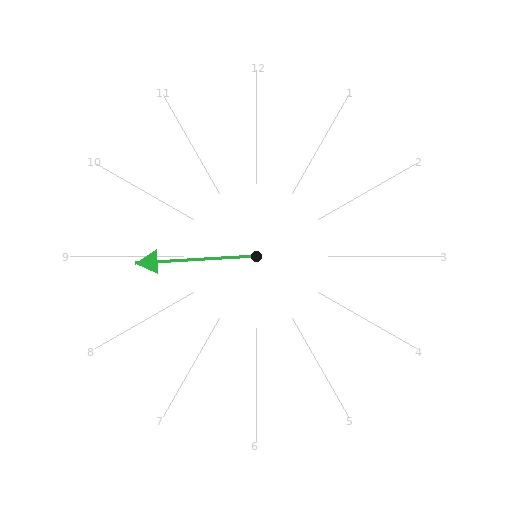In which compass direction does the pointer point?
West.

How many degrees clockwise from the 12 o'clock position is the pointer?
Approximately 267 degrees.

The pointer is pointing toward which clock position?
Roughly 9 o'clock.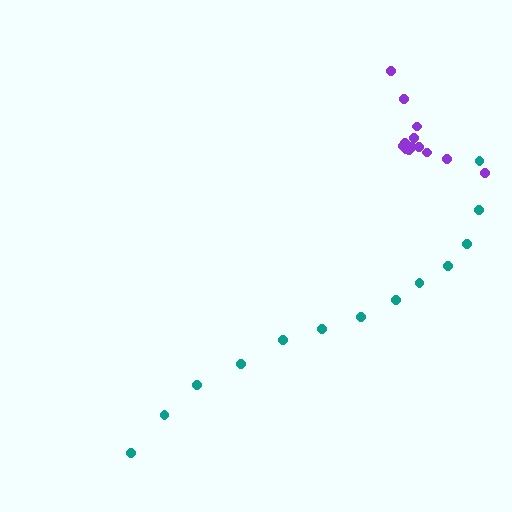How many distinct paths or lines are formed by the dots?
There are 2 distinct paths.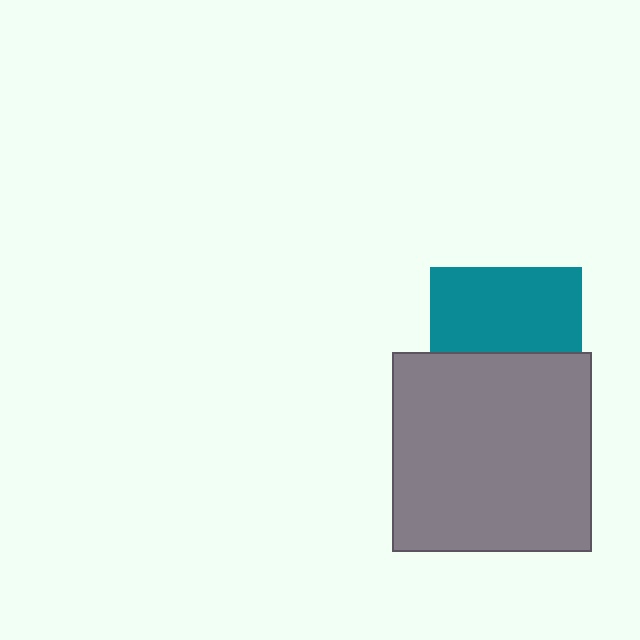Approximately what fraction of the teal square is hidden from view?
Roughly 45% of the teal square is hidden behind the gray square.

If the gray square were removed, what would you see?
You would see the complete teal square.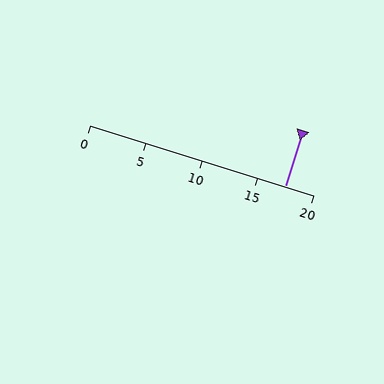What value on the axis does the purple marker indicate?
The marker indicates approximately 17.5.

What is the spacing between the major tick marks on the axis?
The major ticks are spaced 5 apart.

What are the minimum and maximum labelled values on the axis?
The axis runs from 0 to 20.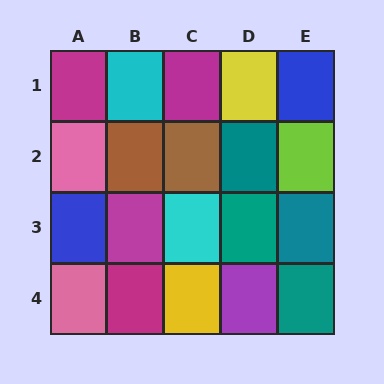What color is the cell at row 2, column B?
Brown.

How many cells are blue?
2 cells are blue.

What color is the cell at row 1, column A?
Magenta.